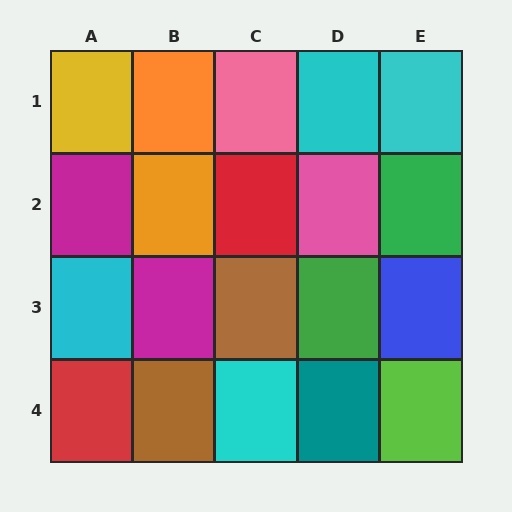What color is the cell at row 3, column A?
Cyan.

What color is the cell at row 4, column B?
Brown.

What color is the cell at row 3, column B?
Magenta.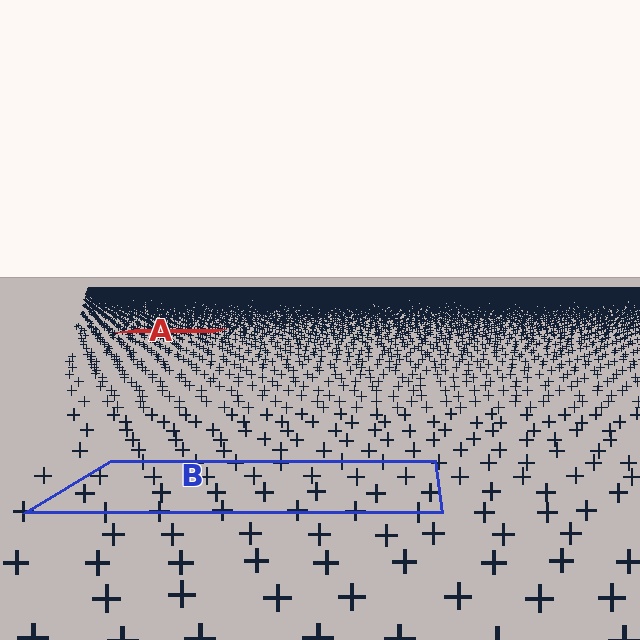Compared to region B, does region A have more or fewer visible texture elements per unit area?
Region A has more texture elements per unit area — they are packed more densely because it is farther away.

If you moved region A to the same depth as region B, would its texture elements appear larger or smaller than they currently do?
They would appear larger. At a closer depth, the same texture elements are projected at a bigger on-screen size.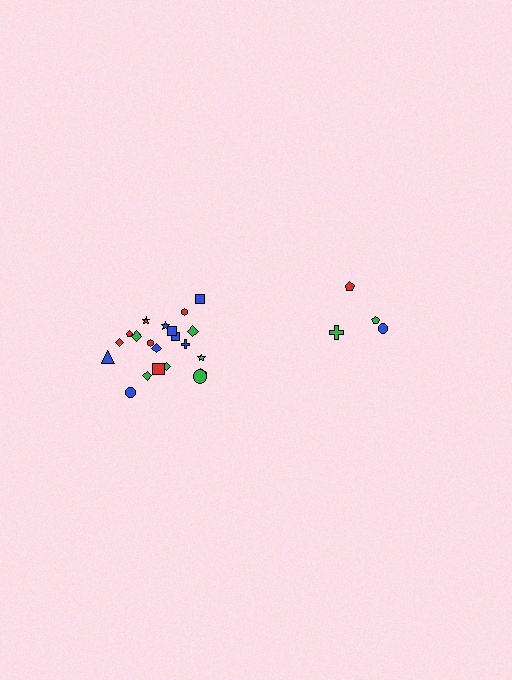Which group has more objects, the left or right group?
The left group.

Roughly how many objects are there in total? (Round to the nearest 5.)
Roughly 25 objects in total.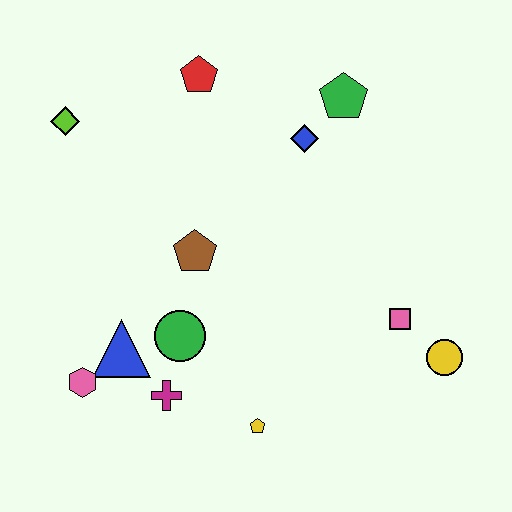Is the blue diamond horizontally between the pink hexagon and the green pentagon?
Yes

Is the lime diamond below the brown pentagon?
No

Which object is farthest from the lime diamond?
The yellow circle is farthest from the lime diamond.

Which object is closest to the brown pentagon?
The green circle is closest to the brown pentagon.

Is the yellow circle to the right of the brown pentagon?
Yes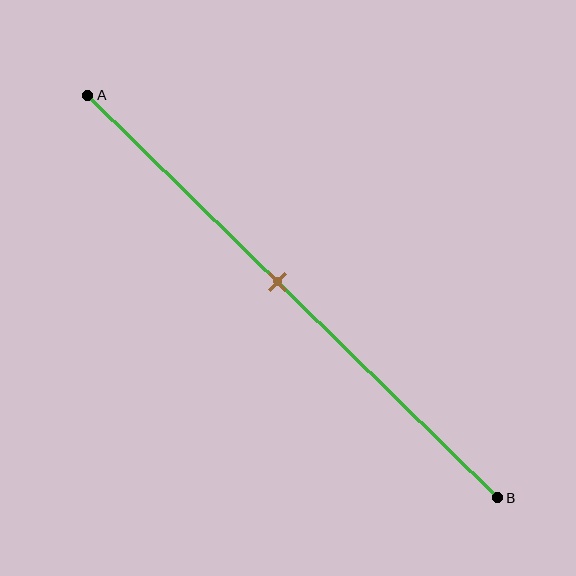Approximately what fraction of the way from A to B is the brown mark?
The brown mark is approximately 45% of the way from A to B.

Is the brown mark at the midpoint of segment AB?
No, the mark is at about 45% from A, not at the 50% midpoint.